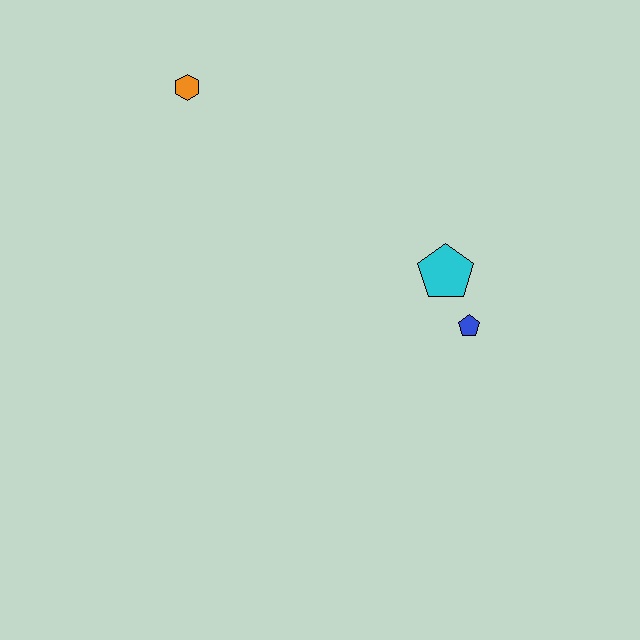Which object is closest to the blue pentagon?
The cyan pentagon is closest to the blue pentagon.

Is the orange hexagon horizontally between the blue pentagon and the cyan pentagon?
No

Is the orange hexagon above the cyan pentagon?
Yes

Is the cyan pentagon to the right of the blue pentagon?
No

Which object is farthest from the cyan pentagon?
The orange hexagon is farthest from the cyan pentagon.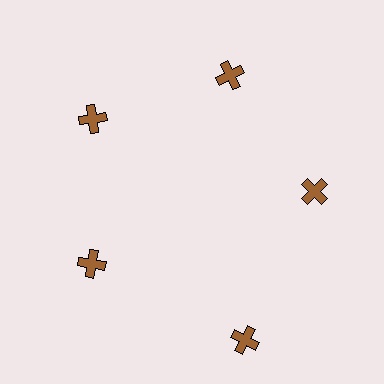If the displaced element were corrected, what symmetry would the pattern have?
It would have 5-fold rotational symmetry — the pattern would map onto itself every 72 degrees.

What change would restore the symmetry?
The symmetry would be restored by moving it inward, back onto the ring so that all 5 crosses sit at equal angles and equal distance from the center.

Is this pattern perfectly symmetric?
No. The 5 brown crosses are arranged in a ring, but one element near the 5 o'clock position is pushed outward from the center, breaking the 5-fold rotational symmetry.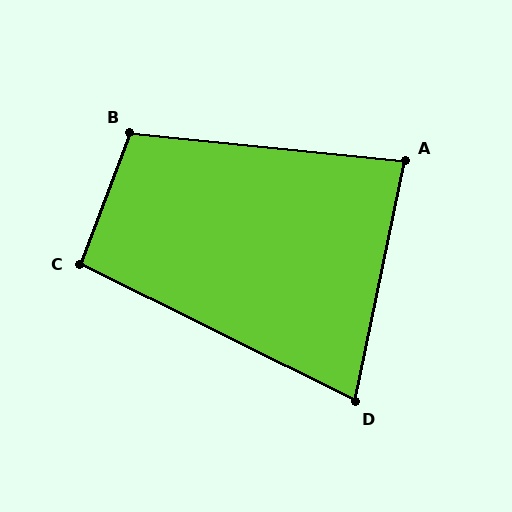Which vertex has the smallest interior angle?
D, at approximately 75 degrees.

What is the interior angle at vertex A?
Approximately 84 degrees (acute).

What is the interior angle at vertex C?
Approximately 96 degrees (obtuse).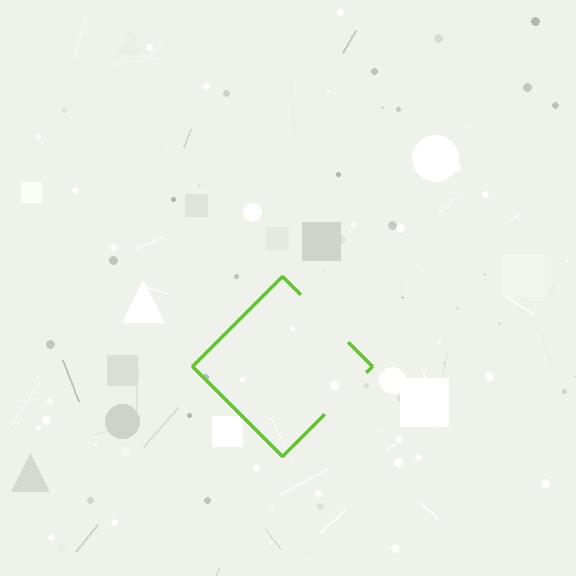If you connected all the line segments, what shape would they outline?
They would outline a diamond.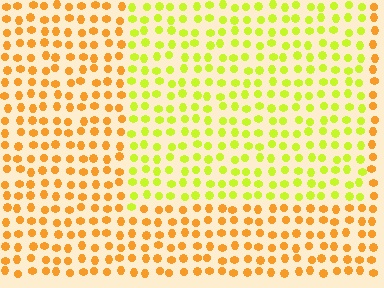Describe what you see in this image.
The image is filled with small orange elements in a uniform arrangement. A rectangle-shaped region is visible where the elements are tinted to a slightly different hue, forming a subtle color boundary.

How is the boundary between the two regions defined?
The boundary is defined purely by a slight shift in hue (about 41 degrees). Spacing, size, and orientation are identical on both sides.